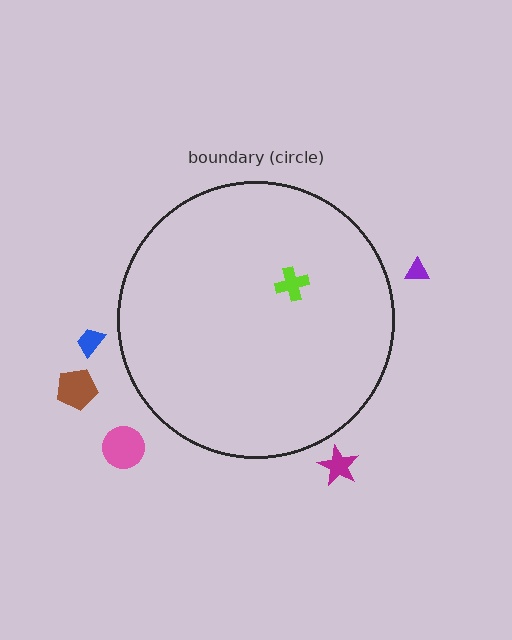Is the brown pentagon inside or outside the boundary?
Outside.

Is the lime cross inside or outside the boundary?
Inside.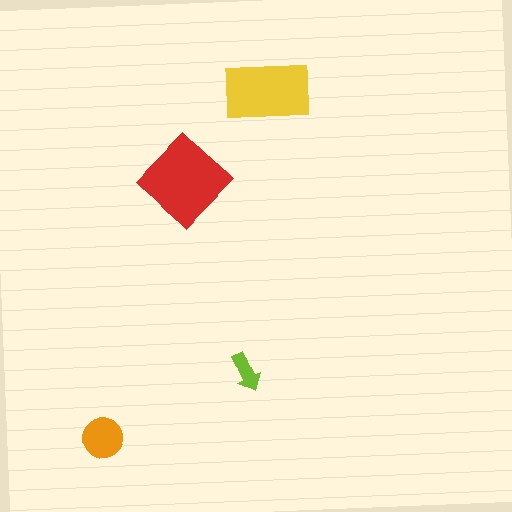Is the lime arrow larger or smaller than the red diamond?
Smaller.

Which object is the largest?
The red diamond.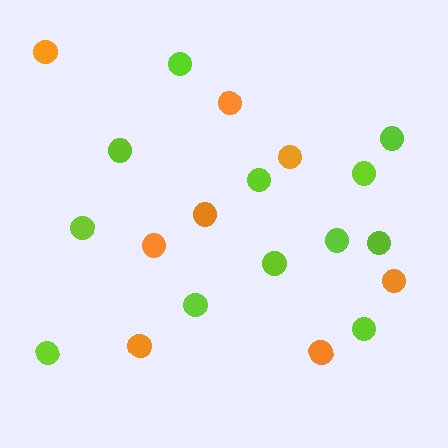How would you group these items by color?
There are 2 groups: one group of orange circles (8) and one group of lime circles (12).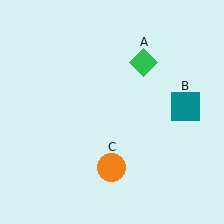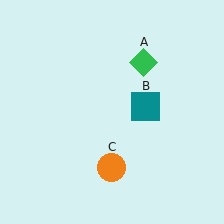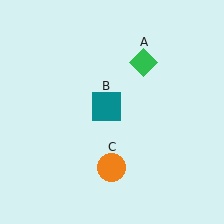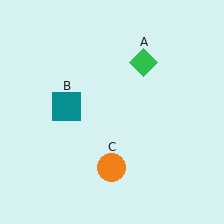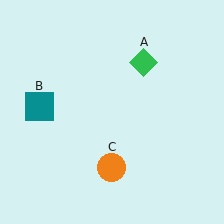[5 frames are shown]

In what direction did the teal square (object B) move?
The teal square (object B) moved left.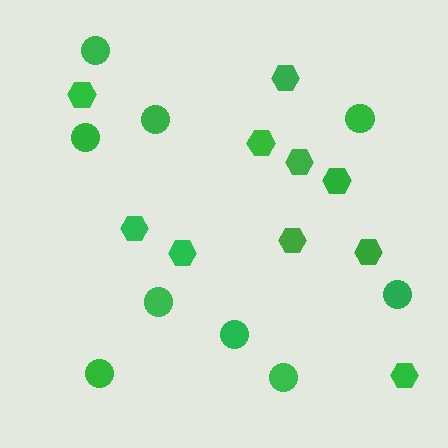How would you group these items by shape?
There are 2 groups: one group of circles (9) and one group of hexagons (10).